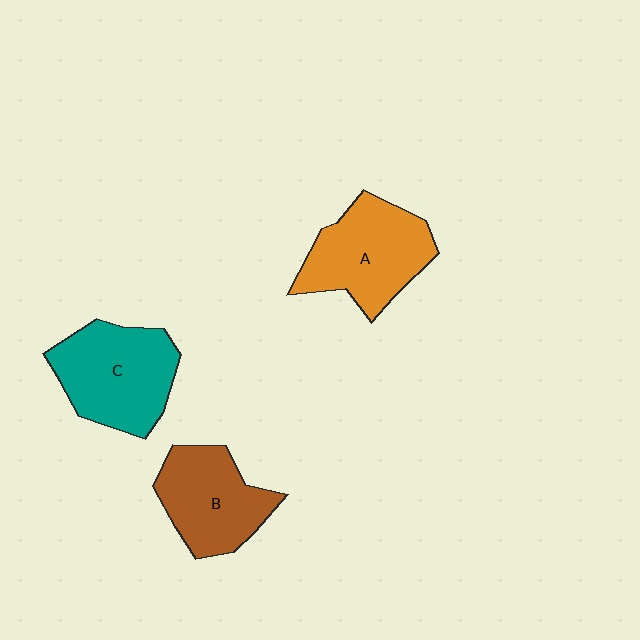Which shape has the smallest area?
Shape B (brown).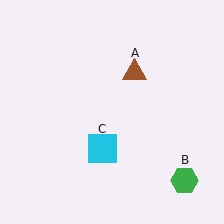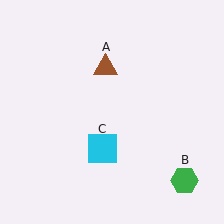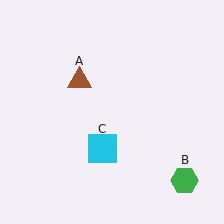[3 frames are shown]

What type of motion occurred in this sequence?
The brown triangle (object A) rotated counterclockwise around the center of the scene.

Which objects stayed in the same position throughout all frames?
Green hexagon (object B) and cyan square (object C) remained stationary.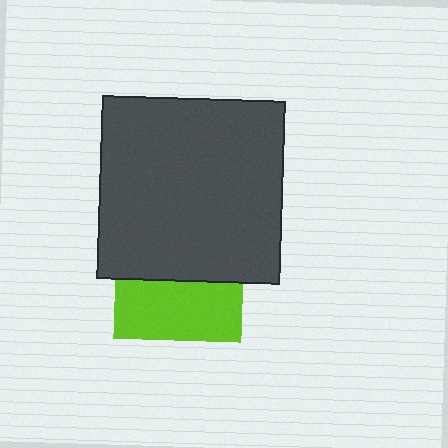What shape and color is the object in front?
The object in front is a dark gray square.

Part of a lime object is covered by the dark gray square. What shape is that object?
It is a square.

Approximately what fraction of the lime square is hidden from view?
Roughly 55% of the lime square is hidden behind the dark gray square.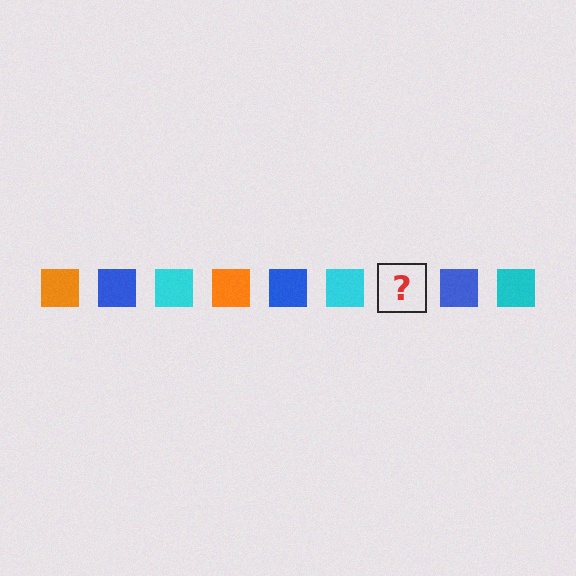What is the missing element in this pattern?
The missing element is an orange square.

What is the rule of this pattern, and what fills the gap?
The rule is that the pattern cycles through orange, blue, cyan squares. The gap should be filled with an orange square.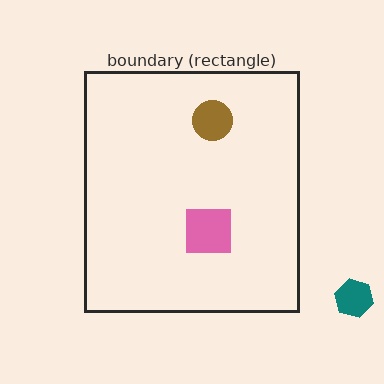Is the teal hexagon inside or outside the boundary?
Outside.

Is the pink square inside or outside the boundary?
Inside.